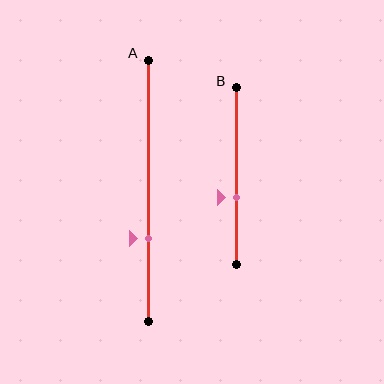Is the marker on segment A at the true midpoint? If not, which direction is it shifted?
No, the marker on segment A is shifted downward by about 18% of the segment length.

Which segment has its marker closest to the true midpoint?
Segment B has its marker closest to the true midpoint.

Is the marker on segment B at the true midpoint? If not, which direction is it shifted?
No, the marker on segment B is shifted downward by about 12% of the segment length.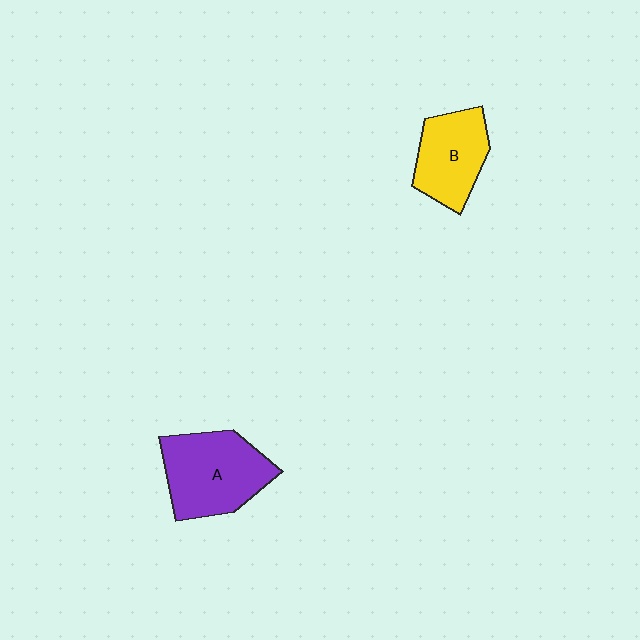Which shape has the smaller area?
Shape B (yellow).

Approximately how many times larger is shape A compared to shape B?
Approximately 1.3 times.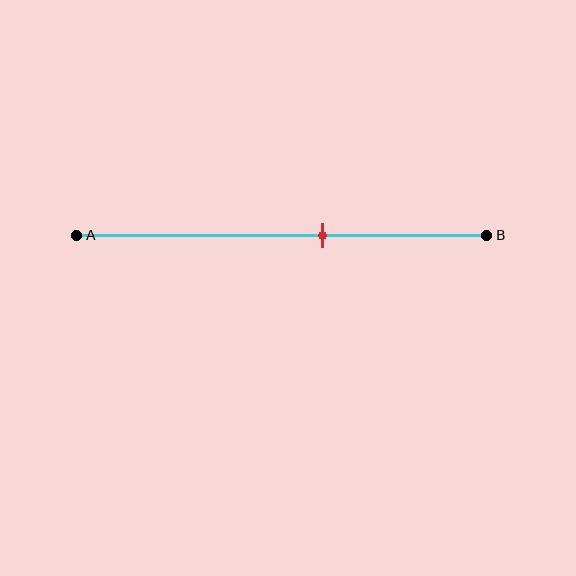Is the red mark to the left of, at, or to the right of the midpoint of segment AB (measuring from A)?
The red mark is to the right of the midpoint of segment AB.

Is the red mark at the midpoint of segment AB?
No, the mark is at about 60% from A, not at the 50% midpoint.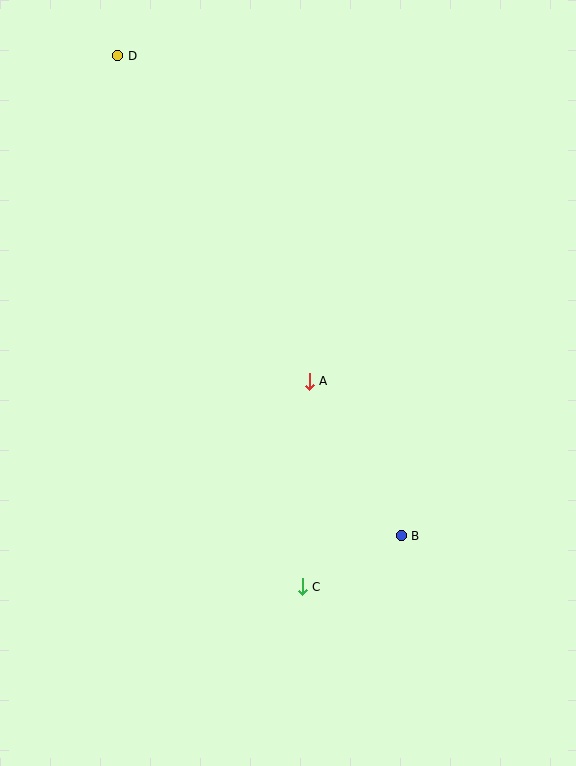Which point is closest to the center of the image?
Point A at (309, 382) is closest to the center.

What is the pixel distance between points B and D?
The distance between B and D is 557 pixels.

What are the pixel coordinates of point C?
Point C is at (302, 587).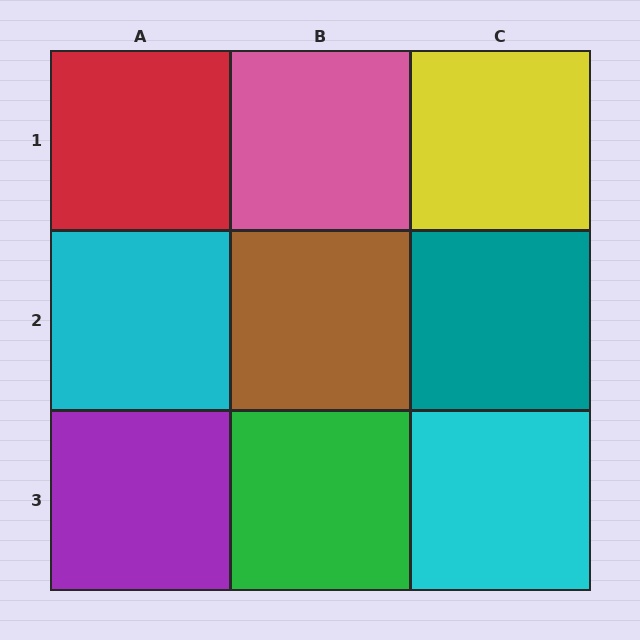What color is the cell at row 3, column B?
Green.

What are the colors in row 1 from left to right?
Red, pink, yellow.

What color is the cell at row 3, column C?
Cyan.